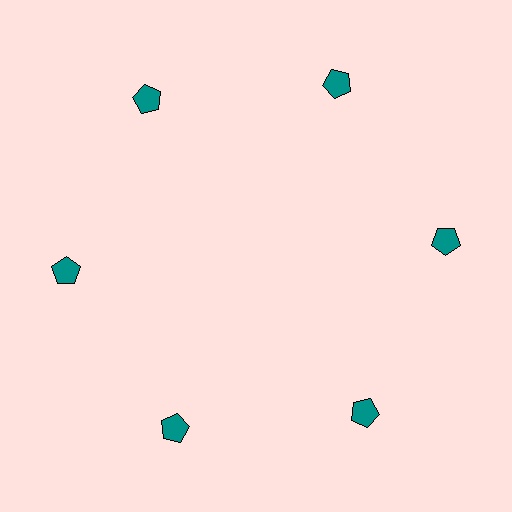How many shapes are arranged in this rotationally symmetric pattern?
There are 6 shapes, arranged in 6 groups of 1.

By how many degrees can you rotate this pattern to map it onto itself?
The pattern maps onto itself every 60 degrees of rotation.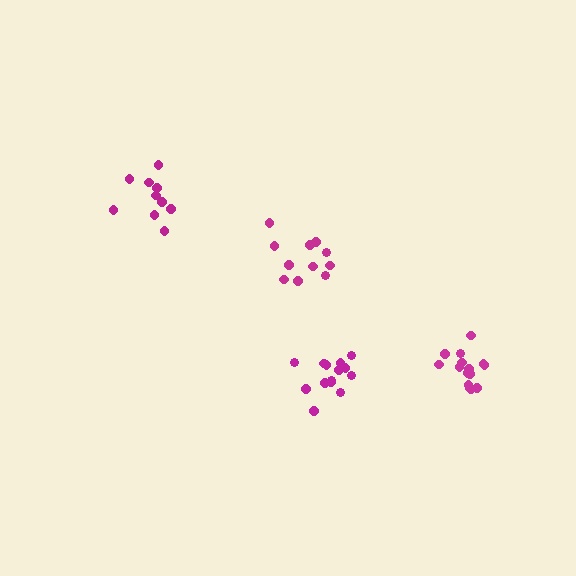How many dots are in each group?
Group 1: 14 dots, Group 2: 11 dots, Group 3: 10 dots, Group 4: 15 dots (50 total).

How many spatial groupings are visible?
There are 4 spatial groupings.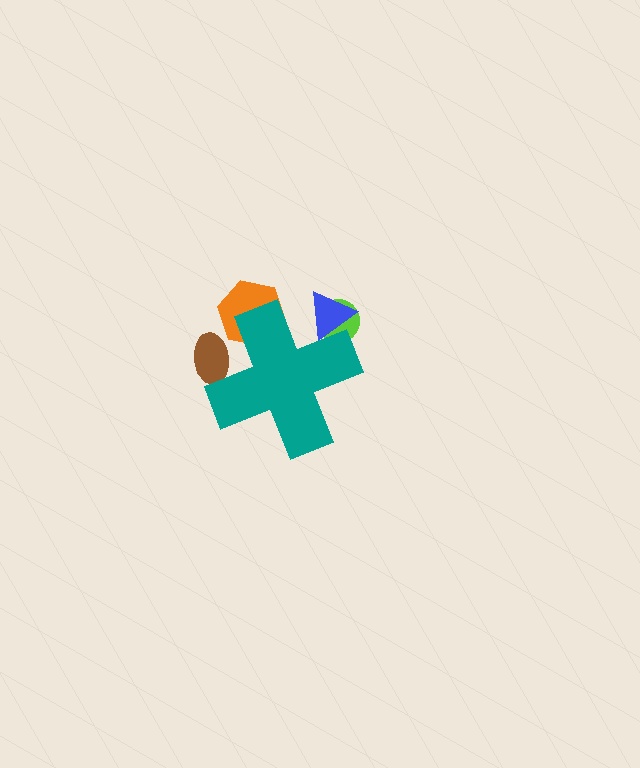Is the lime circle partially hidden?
Yes, the lime circle is partially hidden behind the teal cross.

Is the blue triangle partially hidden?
Yes, the blue triangle is partially hidden behind the teal cross.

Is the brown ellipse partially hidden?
Yes, the brown ellipse is partially hidden behind the teal cross.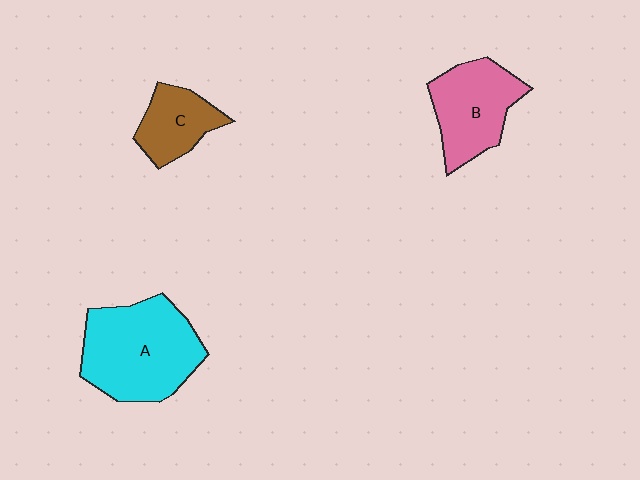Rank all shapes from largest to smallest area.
From largest to smallest: A (cyan), B (pink), C (brown).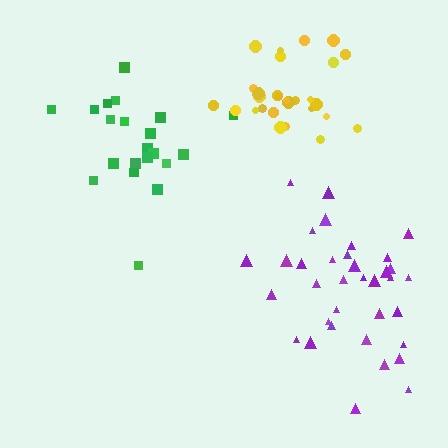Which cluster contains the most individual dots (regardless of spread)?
Purple (35).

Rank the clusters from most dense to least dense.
yellow, green, purple.